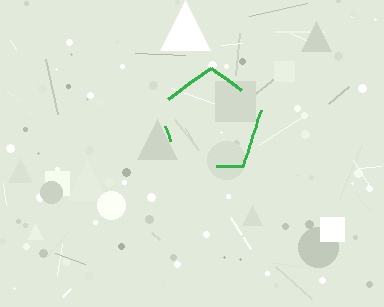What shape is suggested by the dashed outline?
The dashed outline suggests a pentagon.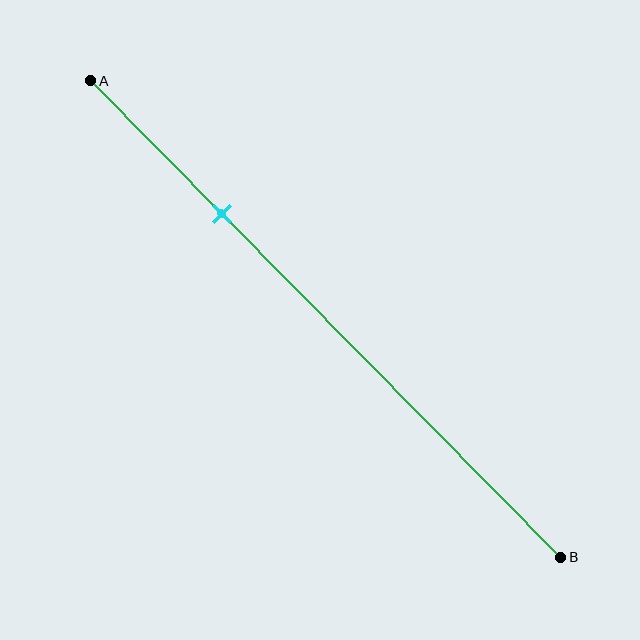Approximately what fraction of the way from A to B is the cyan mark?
The cyan mark is approximately 30% of the way from A to B.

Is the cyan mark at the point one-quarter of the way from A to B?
Yes, the mark is approximately at the one-quarter point.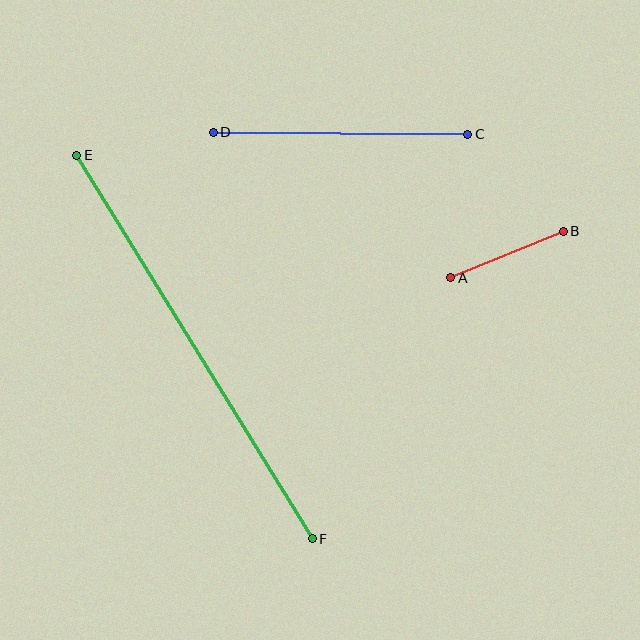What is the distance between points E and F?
The distance is approximately 450 pixels.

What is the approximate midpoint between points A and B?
The midpoint is at approximately (507, 255) pixels.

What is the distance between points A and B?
The distance is approximately 122 pixels.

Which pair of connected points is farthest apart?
Points E and F are farthest apart.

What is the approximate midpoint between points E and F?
The midpoint is at approximately (194, 347) pixels.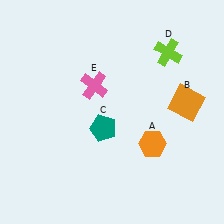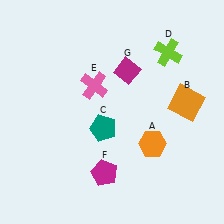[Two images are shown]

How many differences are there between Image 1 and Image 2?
There are 2 differences between the two images.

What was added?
A magenta pentagon (F), a magenta diamond (G) were added in Image 2.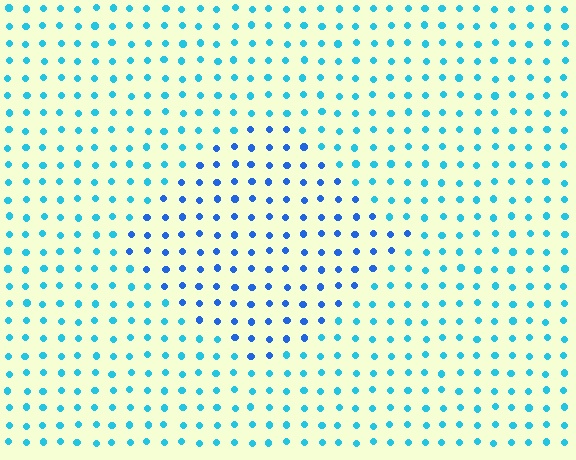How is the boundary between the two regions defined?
The boundary is defined purely by a slight shift in hue (about 30 degrees). Spacing, size, and orientation are identical on both sides.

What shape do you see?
I see a diamond.